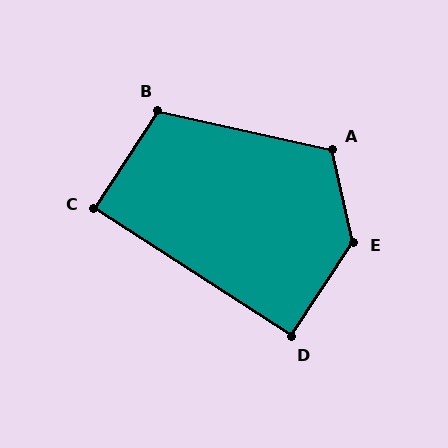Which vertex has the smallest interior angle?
C, at approximately 90 degrees.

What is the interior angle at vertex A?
Approximately 116 degrees (obtuse).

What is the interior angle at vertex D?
Approximately 91 degrees (approximately right).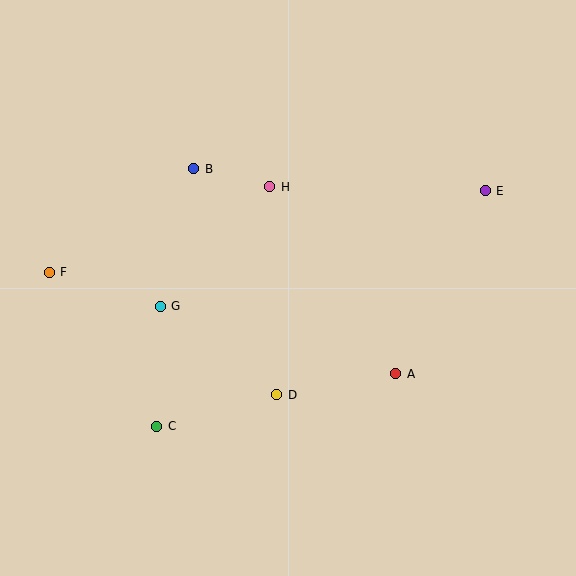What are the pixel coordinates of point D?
Point D is at (277, 395).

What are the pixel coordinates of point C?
Point C is at (157, 426).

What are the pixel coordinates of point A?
Point A is at (396, 374).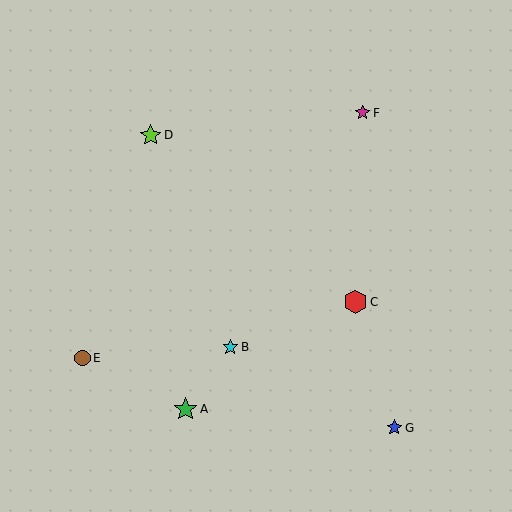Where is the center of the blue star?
The center of the blue star is at (394, 428).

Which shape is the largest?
The red hexagon (labeled C) is the largest.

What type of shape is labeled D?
Shape D is a lime star.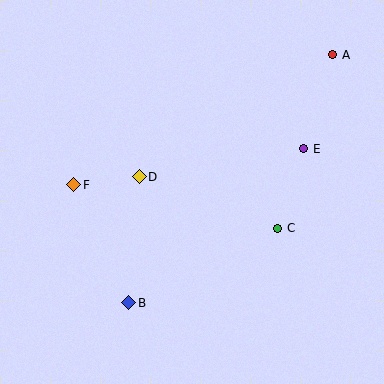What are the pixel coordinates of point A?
Point A is at (333, 55).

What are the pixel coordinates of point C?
Point C is at (278, 228).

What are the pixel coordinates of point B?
Point B is at (129, 303).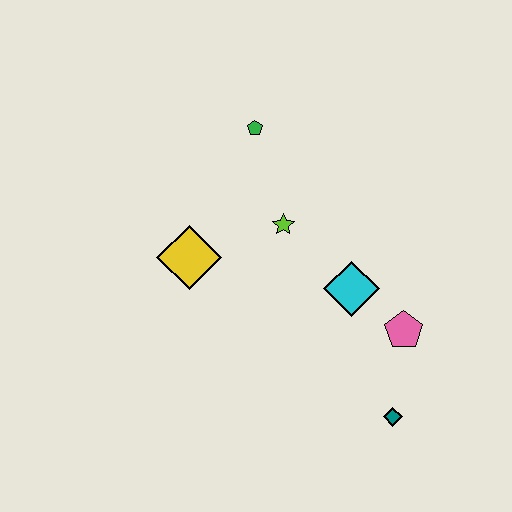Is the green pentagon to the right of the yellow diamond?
Yes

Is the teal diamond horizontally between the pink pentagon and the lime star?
Yes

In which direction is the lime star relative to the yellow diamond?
The lime star is to the right of the yellow diamond.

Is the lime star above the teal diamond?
Yes